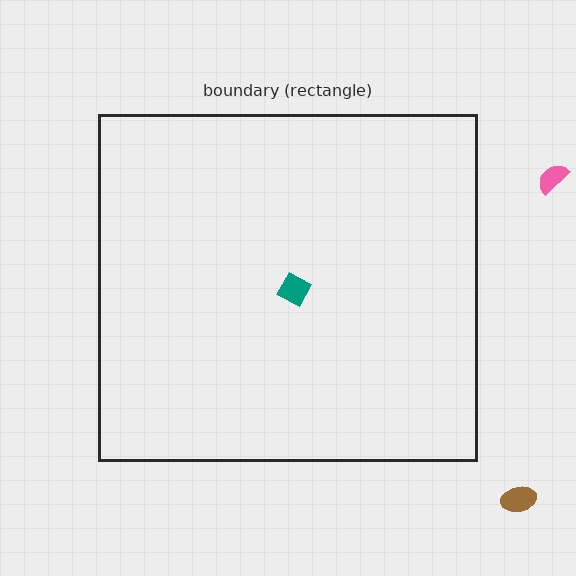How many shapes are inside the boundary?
1 inside, 2 outside.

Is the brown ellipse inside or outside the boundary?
Outside.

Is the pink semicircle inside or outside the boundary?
Outside.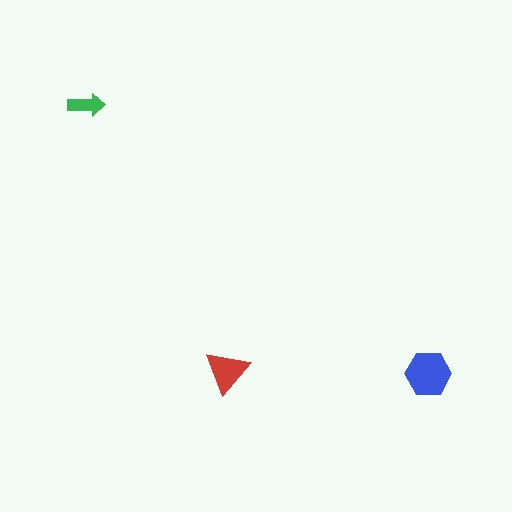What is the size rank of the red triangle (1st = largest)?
2nd.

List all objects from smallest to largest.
The green arrow, the red triangle, the blue hexagon.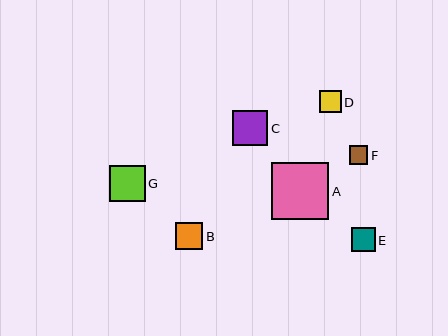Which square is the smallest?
Square F is the smallest with a size of approximately 19 pixels.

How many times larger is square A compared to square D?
Square A is approximately 2.6 times the size of square D.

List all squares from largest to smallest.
From largest to smallest: A, G, C, B, E, D, F.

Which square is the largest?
Square A is the largest with a size of approximately 58 pixels.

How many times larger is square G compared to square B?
Square G is approximately 1.3 times the size of square B.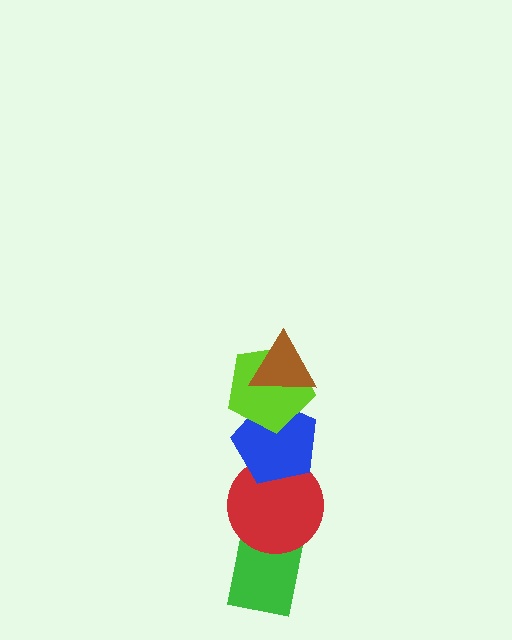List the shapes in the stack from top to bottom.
From top to bottom: the brown triangle, the lime pentagon, the blue pentagon, the red circle, the green rectangle.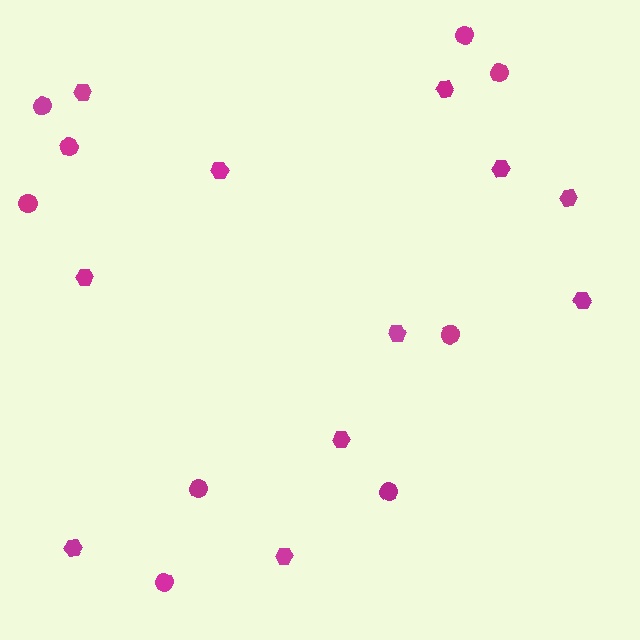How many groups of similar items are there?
There are 2 groups: one group of circles (9) and one group of hexagons (11).